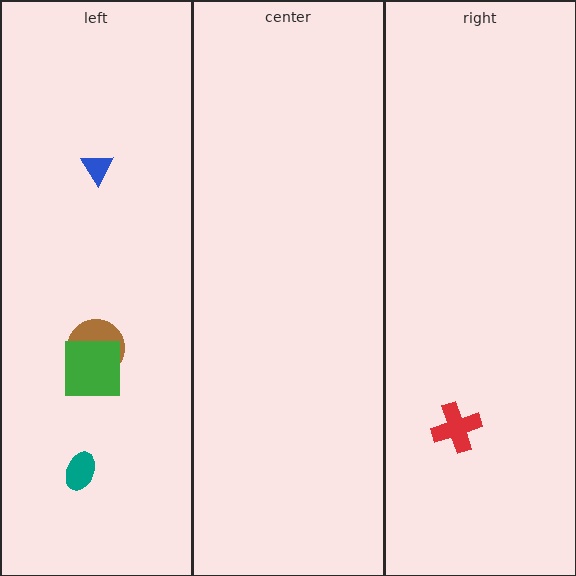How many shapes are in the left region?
4.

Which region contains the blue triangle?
The left region.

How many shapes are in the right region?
1.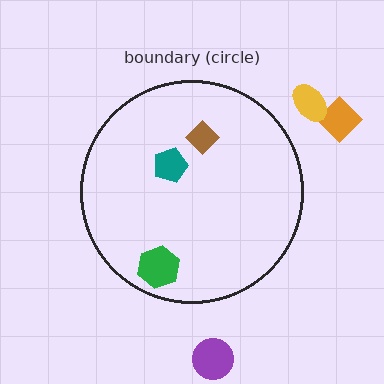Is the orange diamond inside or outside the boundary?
Outside.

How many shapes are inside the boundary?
3 inside, 3 outside.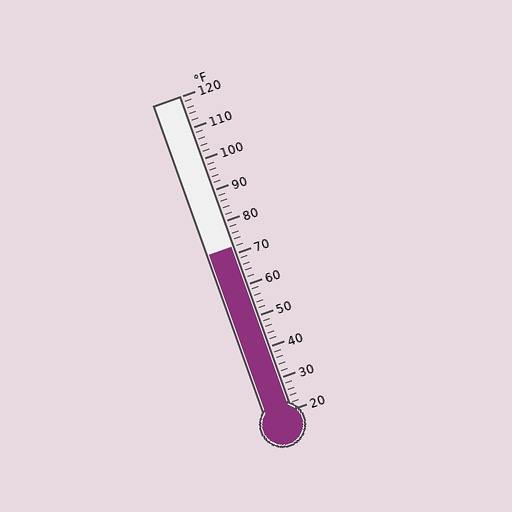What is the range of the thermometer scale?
The thermometer scale ranges from 20°F to 120°F.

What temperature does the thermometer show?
The thermometer shows approximately 72°F.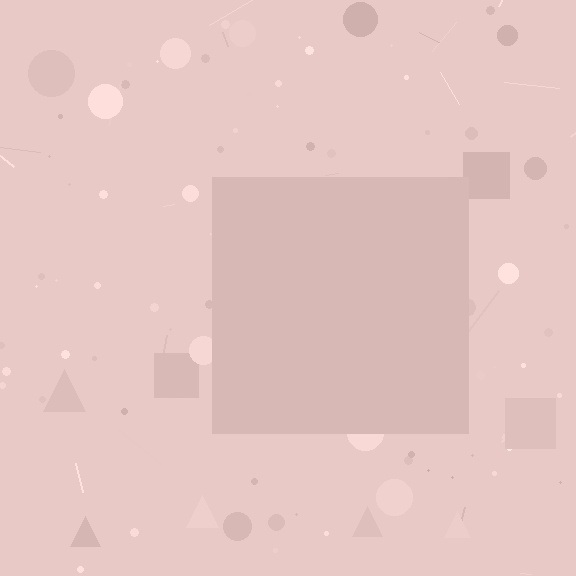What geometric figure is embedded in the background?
A square is embedded in the background.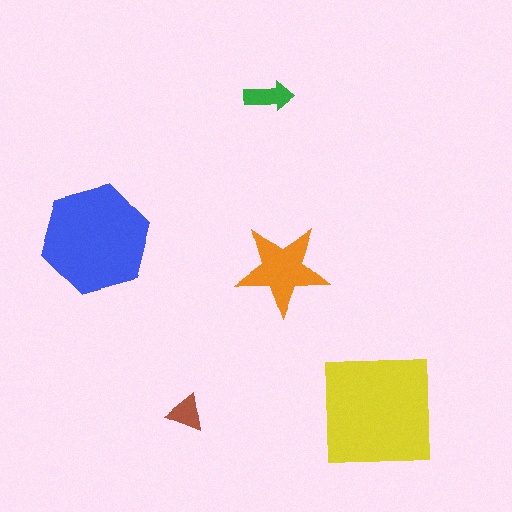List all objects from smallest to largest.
The brown triangle, the green arrow, the orange star, the blue hexagon, the yellow square.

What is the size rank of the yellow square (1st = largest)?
1st.